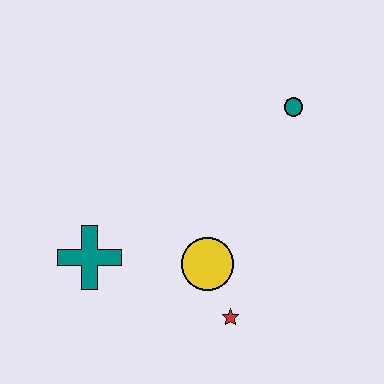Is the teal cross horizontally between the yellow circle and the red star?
No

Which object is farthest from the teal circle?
The teal cross is farthest from the teal circle.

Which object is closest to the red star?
The yellow circle is closest to the red star.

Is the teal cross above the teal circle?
No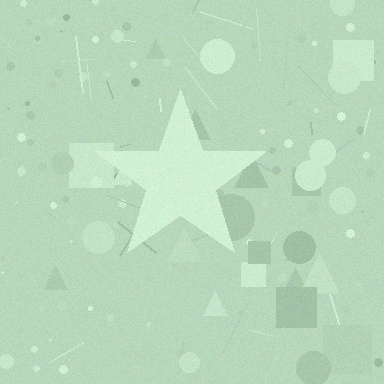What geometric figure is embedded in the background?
A star is embedded in the background.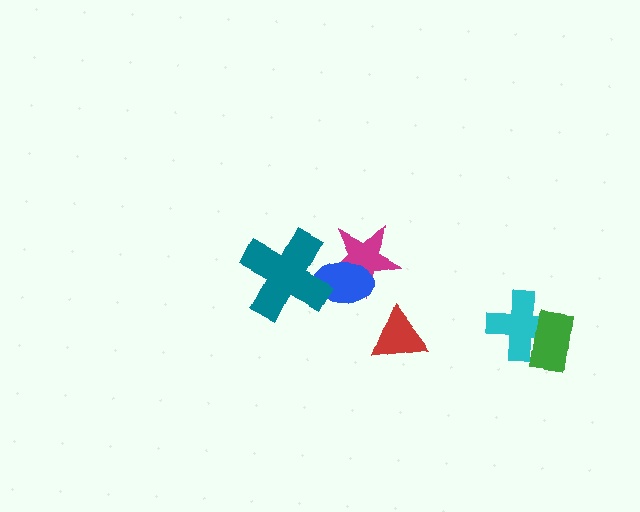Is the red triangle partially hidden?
No, no other shape covers it.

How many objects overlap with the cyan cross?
1 object overlaps with the cyan cross.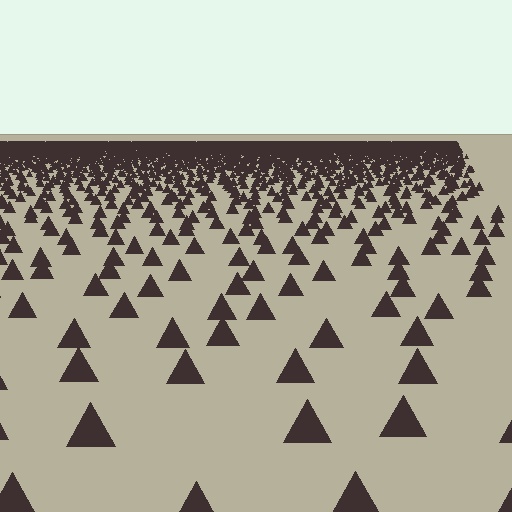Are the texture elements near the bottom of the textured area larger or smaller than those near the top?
Larger. Near the bottom, elements are closer to the viewer and appear at a bigger on-screen size.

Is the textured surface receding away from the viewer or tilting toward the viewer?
The surface is receding away from the viewer. Texture elements get smaller and denser toward the top.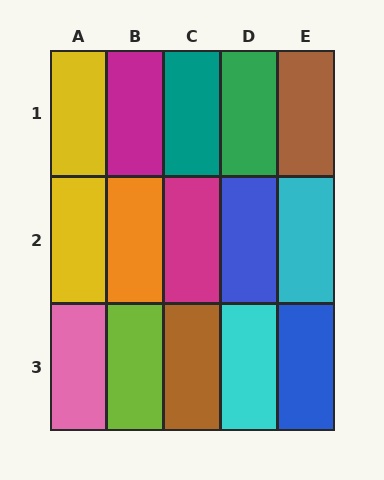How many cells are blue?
2 cells are blue.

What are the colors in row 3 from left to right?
Pink, lime, brown, cyan, blue.